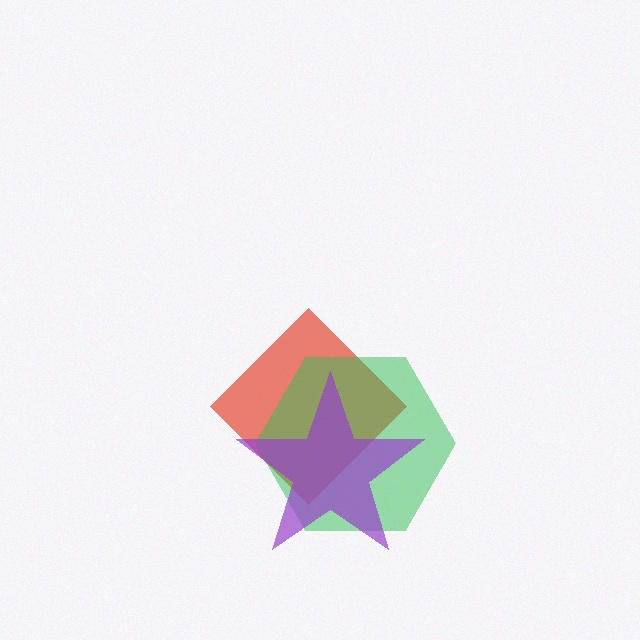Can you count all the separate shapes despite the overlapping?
Yes, there are 3 separate shapes.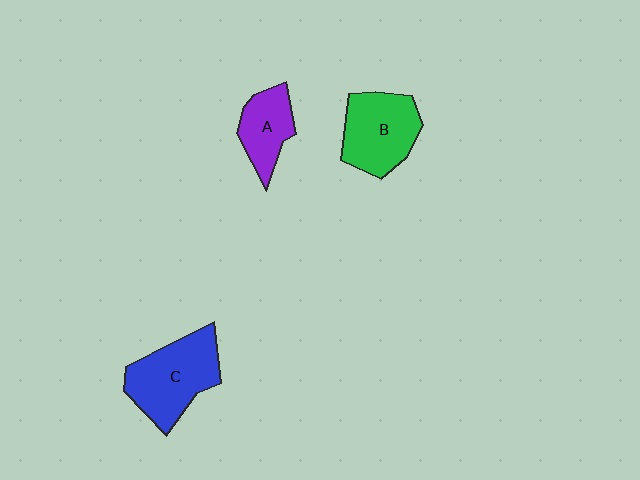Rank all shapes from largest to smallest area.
From largest to smallest: C (blue), B (green), A (purple).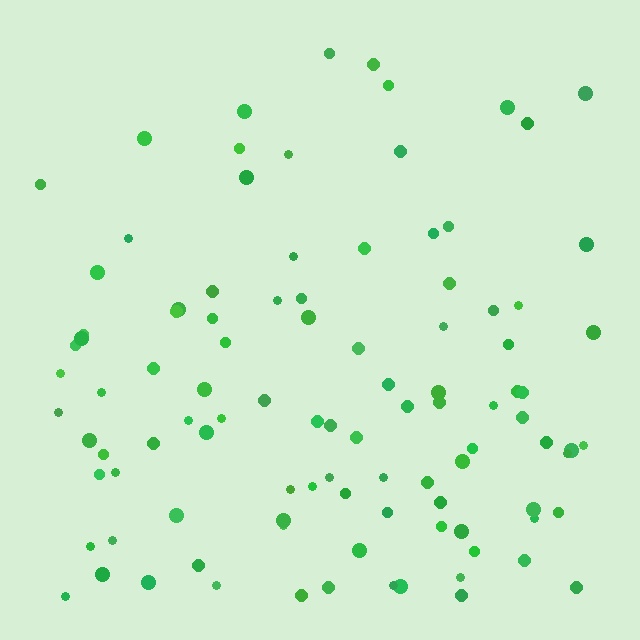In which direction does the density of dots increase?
From top to bottom, with the bottom side densest.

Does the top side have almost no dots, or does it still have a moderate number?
Still a moderate number, just noticeably fewer than the bottom.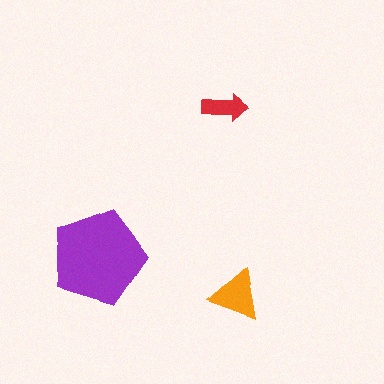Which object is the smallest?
The red arrow.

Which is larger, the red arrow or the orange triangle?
The orange triangle.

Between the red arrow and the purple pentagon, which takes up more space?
The purple pentagon.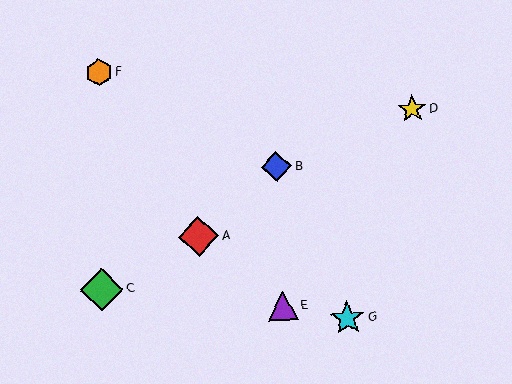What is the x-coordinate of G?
Object G is at x≈347.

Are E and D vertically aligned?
No, E is at x≈283 and D is at x≈412.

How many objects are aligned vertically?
2 objects (B, E) are aligned vertically.